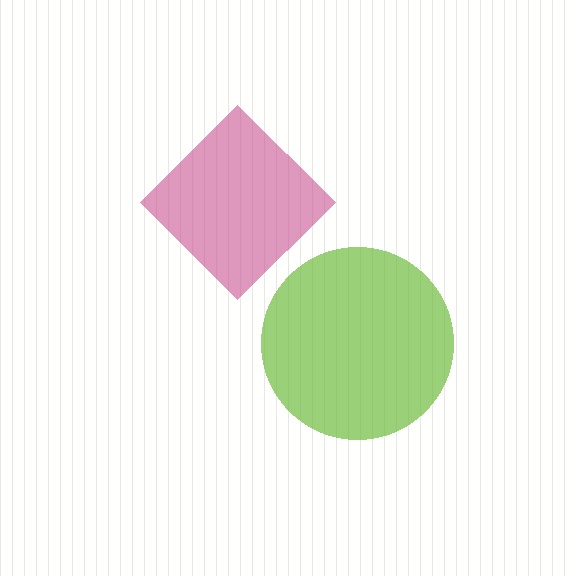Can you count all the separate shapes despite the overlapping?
Yes, there are 2 separate shapes.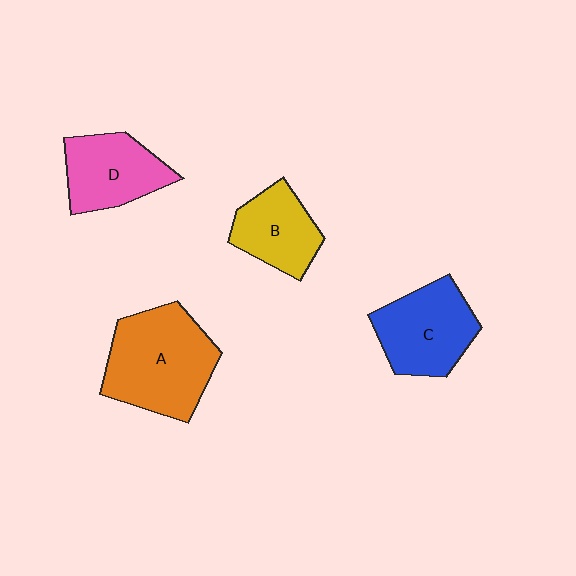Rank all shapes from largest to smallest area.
From largest to smallest: A (orange), C (blue), D (pink), B (yellow).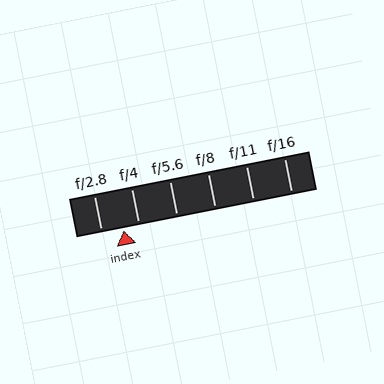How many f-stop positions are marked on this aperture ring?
There are 6 f-stop positions marked.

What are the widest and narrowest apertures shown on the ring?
The widest aperture shown is f/2.8 and the narrowest is f/16.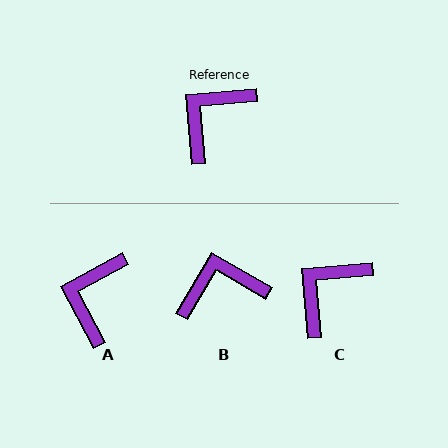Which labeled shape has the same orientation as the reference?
C.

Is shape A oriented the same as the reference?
No, it is off by about 24 degrees.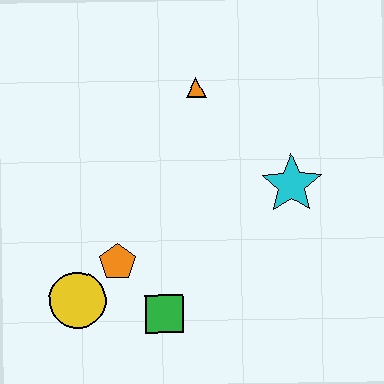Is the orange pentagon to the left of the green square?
Yes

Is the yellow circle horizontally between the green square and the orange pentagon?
No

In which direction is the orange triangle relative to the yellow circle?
The orange triangle is above the yellow circle.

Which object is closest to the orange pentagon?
The yellow circle is closest to the orange pentagon.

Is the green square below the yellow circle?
Yes